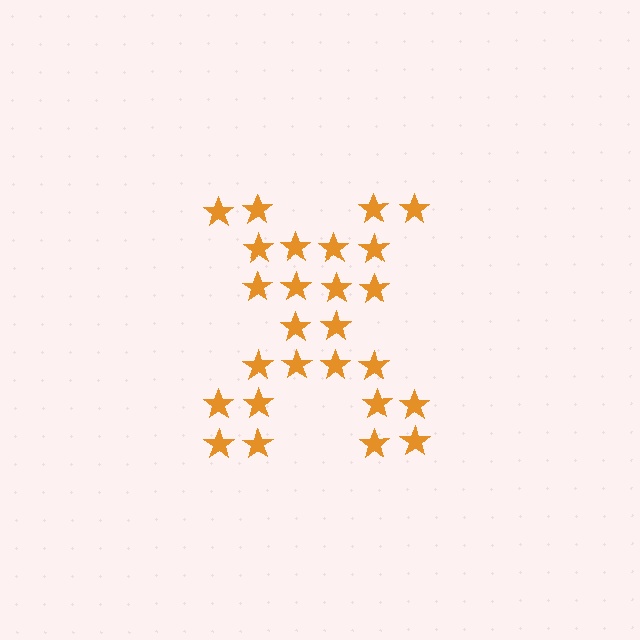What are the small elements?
The small elements are stars.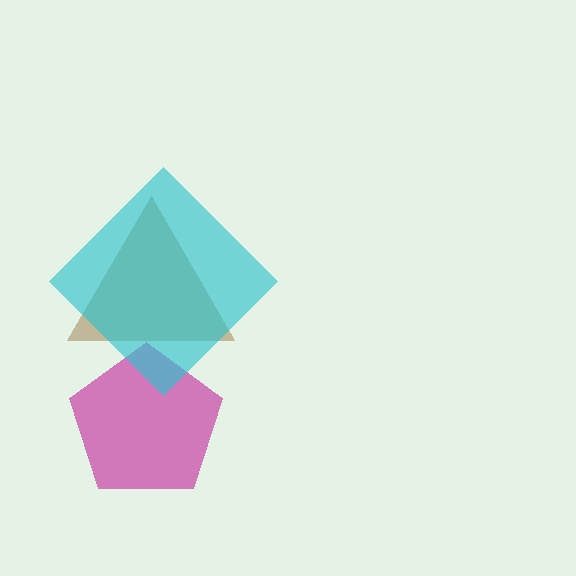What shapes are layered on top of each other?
The layered shapes are: a brown triangle, a magenta pentagon, a cyan diamond.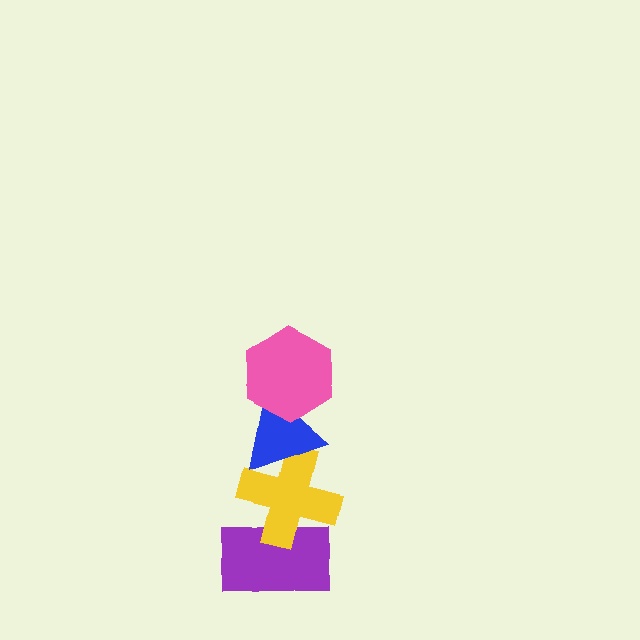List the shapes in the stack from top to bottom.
From top to bottom: the pink hexagon, the blue triangle, the yellow cross, the purple rectangle.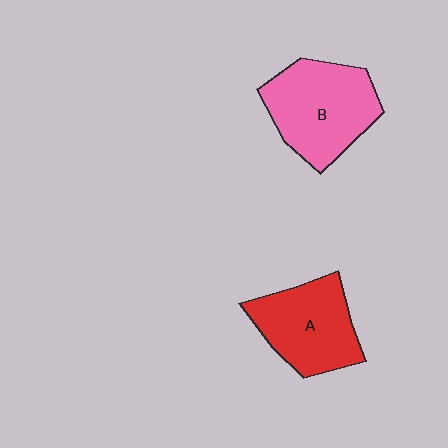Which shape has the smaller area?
Shape A (red).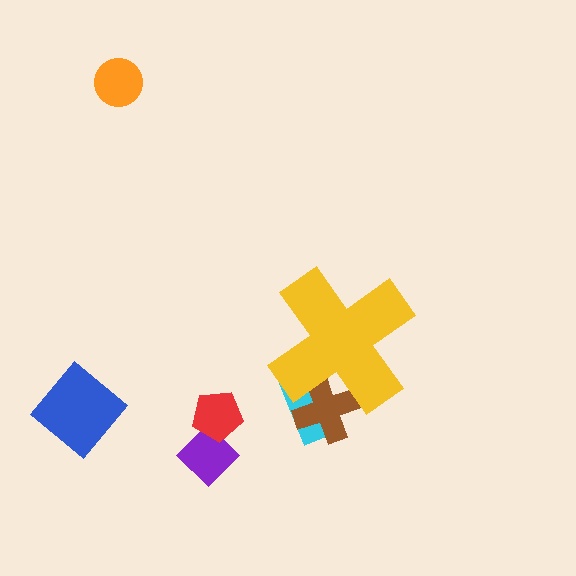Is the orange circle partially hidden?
No, the orange circle is fully visible.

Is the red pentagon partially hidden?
No, the red pentagon is fully visible.